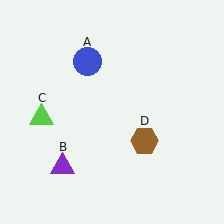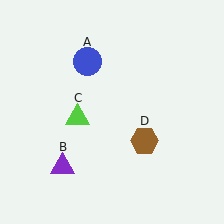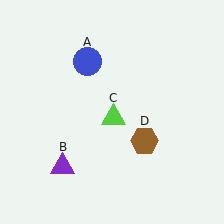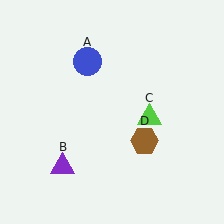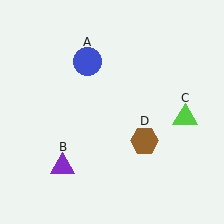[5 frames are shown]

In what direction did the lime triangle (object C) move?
The lime triangle (object C) moved right.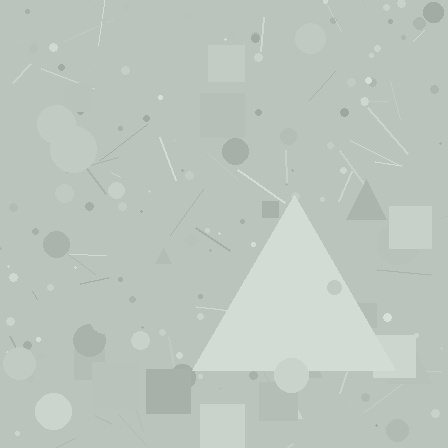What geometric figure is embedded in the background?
A triangle is embedded in the background.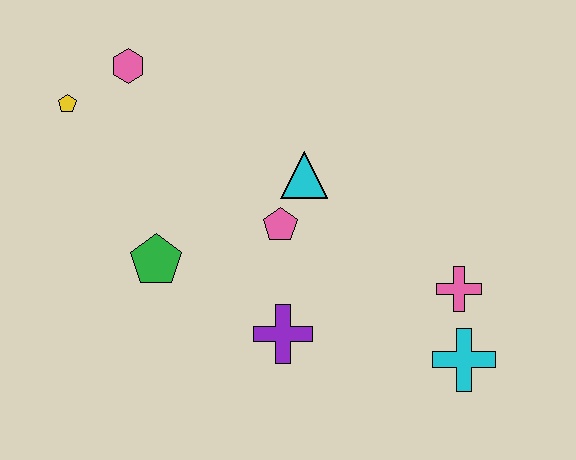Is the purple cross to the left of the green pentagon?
No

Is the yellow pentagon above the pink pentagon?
Yes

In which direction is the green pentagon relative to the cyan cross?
The green pentagon is to the left of the cyan cross.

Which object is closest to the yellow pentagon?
The pink hexagon is closest to the yellow pentagon.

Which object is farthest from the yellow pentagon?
The cyan cross is farthest from the yellow pentagon.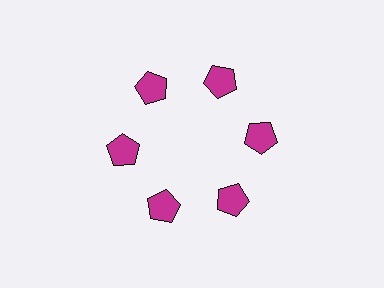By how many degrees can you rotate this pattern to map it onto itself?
The pattern maps onto itself every 60 degrees of rotation.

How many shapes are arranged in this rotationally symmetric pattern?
There are 6 shapes, arranged in 6 groups of 1.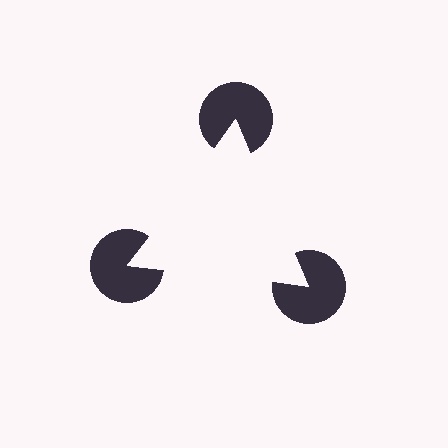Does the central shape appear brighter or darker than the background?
It typically appears slightly brighter than the background, even though no actual brightness change is drawn.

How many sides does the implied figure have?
3 sides.